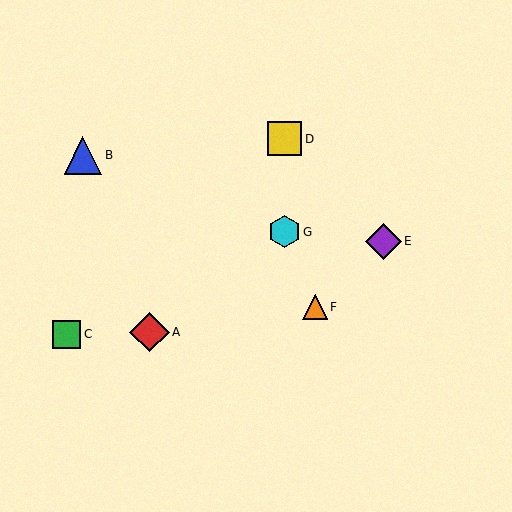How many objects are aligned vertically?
2 objects (D, G) are aligned vertically.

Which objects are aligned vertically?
Objects D, G are aligned vertically.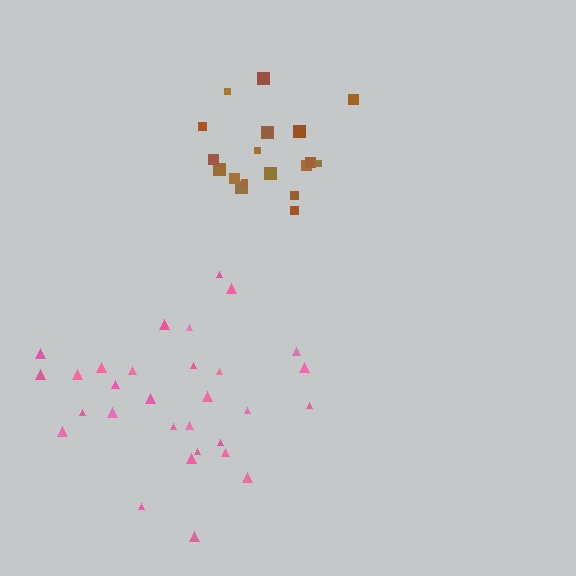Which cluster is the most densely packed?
Brown.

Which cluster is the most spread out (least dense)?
Pink.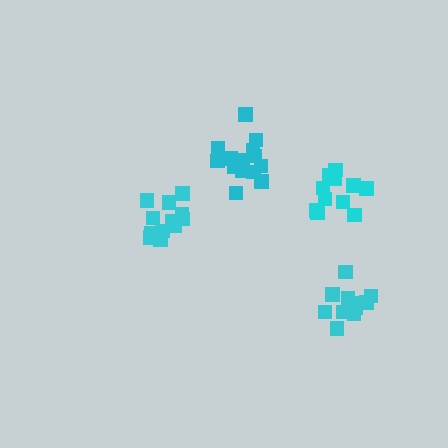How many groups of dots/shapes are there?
There are 4 groups.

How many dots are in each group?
Group 1: 11 dots, Group 2: 12 dots, Group 3: 11 dots, Group 4: 16 dots (50 total).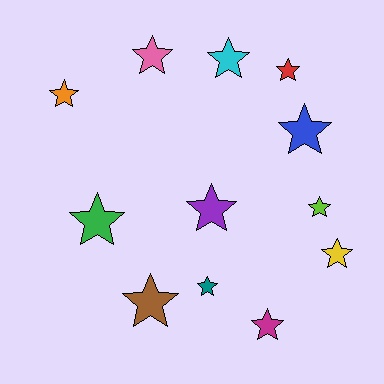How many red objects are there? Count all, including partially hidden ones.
There is 1 red object.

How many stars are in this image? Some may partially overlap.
There are 12 stars.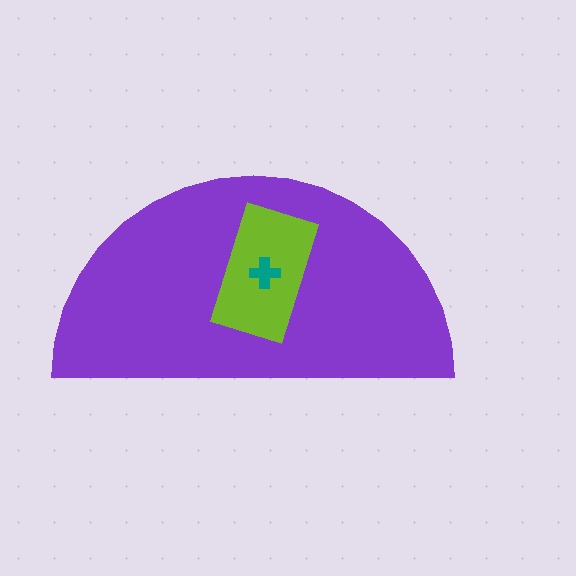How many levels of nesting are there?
3.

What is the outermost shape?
The purple semicircle.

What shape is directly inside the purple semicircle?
The lime rectangle.